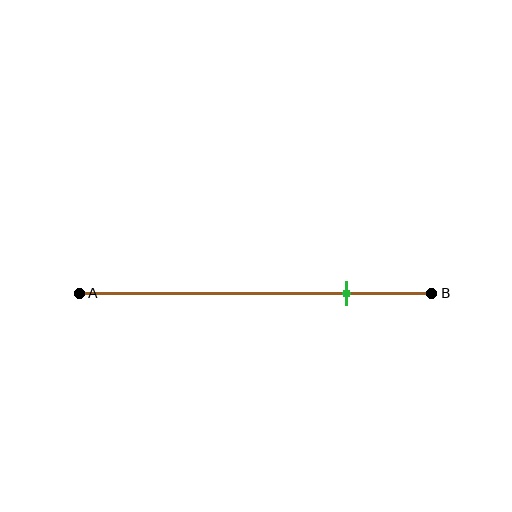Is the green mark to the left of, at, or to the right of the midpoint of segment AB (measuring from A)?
The green mark is to the right of the midpoint of segment AB.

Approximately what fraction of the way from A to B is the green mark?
The green mark is approximately 75% of the way from A to B.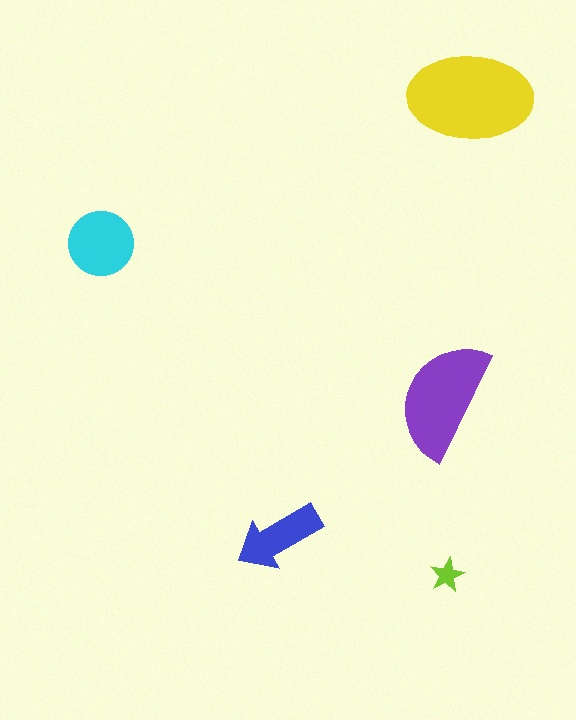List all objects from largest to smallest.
The yellow ellipse, the purple semicircle, the cyan circle, the blue arrow, the lime star.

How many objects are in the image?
There are 5 objects in the image.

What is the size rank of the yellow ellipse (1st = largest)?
1st.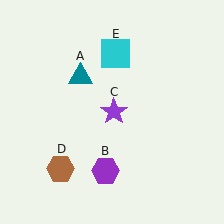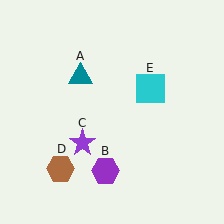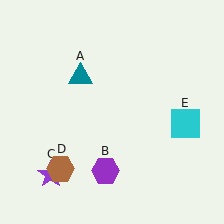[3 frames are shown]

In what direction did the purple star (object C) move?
The purple star (object C) moved down and to the left.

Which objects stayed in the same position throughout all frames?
Teal triangle (object A) and purple hexagon (object B) and brown hexagon (object D) remained stationary.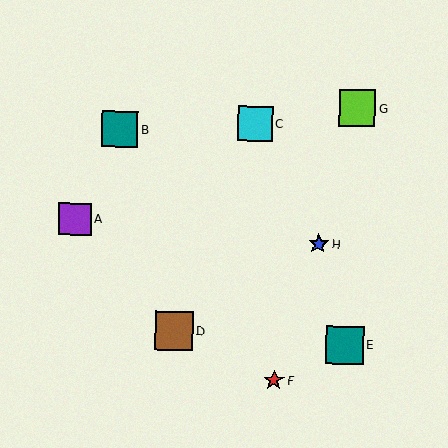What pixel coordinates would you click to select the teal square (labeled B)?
Click at (119, 129) to select the teal square B.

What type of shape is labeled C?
Shape C is a cyan square.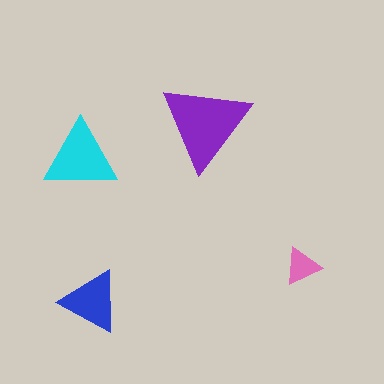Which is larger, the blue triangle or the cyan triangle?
The cyan one.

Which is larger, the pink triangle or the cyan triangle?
The cyan one.